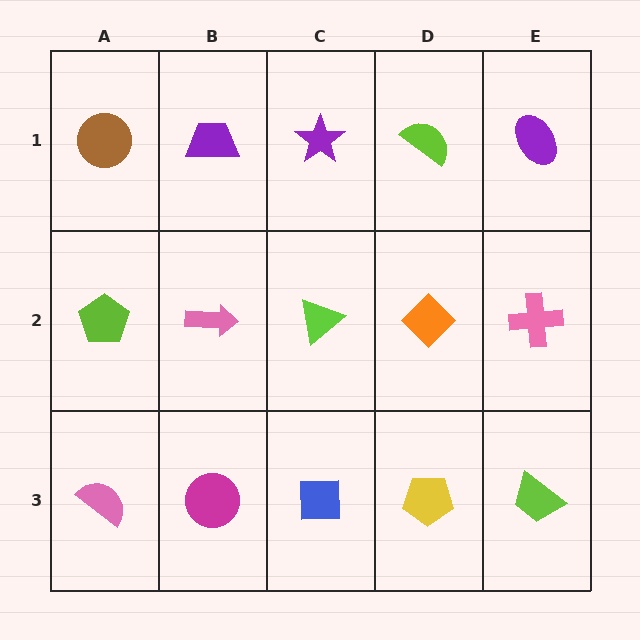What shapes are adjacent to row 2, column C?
A purple star (row 1, column C), a blue square (row 3, column C), a pink arrow (row 2, column B), an orange diamond (row 2, column D).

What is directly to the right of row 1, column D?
A purple ellipse.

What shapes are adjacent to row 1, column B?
A pink arrow (row 2, column B), a brown circle (row 1, column A), a purple star (row 1, column C).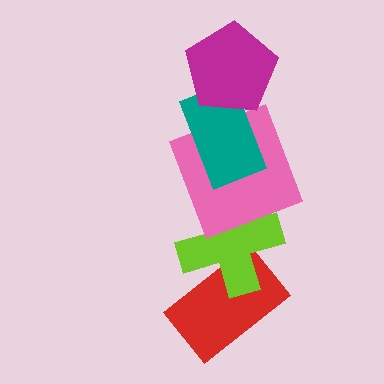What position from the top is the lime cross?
The lime cross is 4th from the top.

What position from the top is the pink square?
The pink square is 3rd from the top.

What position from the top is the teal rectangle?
The teal rectangle is 2nd from the top.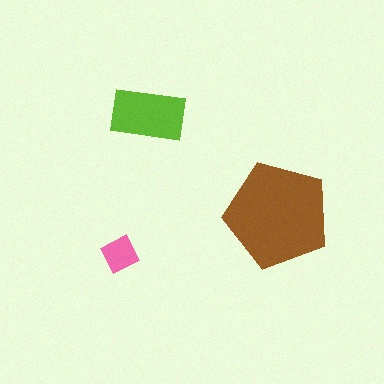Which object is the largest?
The brown pentagon.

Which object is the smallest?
The pink diamond.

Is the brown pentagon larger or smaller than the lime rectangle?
Larger.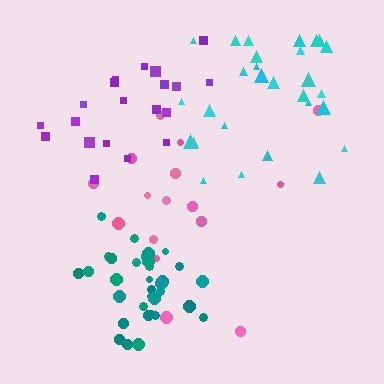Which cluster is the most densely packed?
Teal.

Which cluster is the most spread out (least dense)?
Pink.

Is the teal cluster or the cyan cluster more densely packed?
Teal.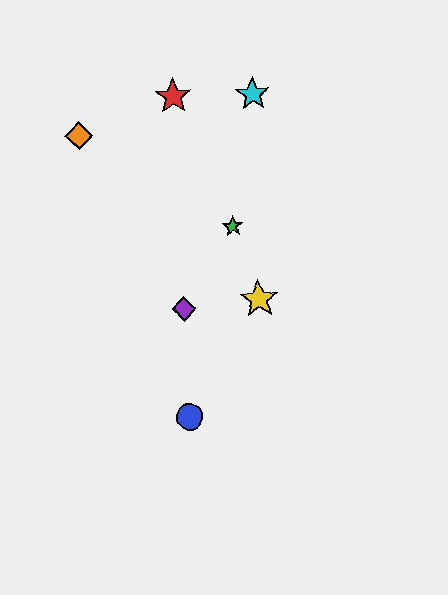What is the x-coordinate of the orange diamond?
The orange diamond is at x≈79.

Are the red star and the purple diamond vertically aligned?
Yes, both are at x≈173.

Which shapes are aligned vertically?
The red star, the blue circle, the purple diamond are aligned vertically.